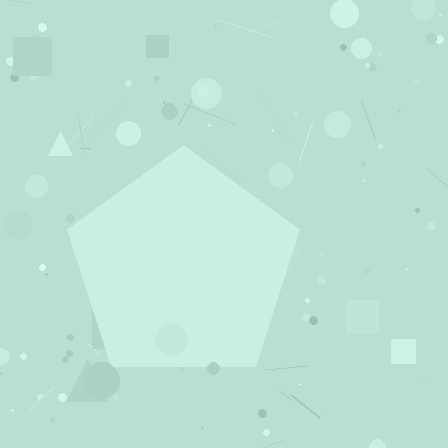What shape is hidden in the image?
A pentagon is hidden in the image.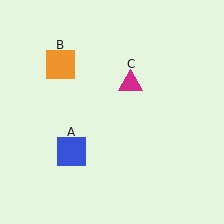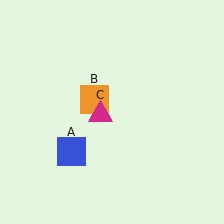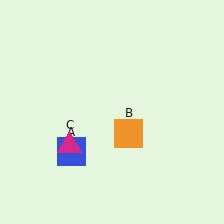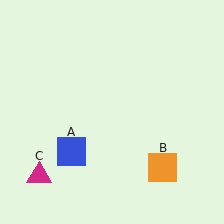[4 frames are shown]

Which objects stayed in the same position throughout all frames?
Blue square (object A) remained stationary.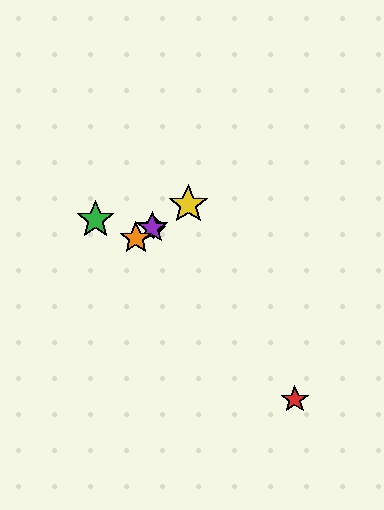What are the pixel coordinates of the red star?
The red star is at (295, 399).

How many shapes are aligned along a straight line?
4 shapes (the blue diamond, the yellow star, the purple star, the orange star) are aligned along a straight line.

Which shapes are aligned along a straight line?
The blue diamond, the yellow star, the purple star, the orange star are aligned along a straight line.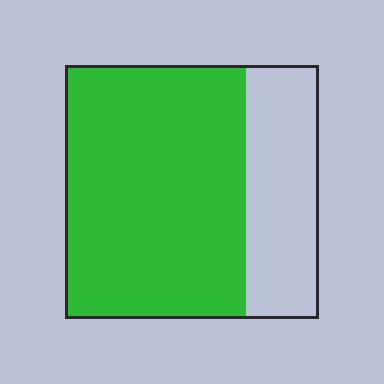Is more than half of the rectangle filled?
Yes.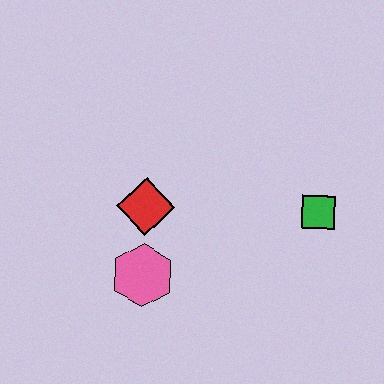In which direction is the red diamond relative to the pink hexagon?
The red diamond is above the pink hexagon.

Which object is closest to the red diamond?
The pink hexagon is closest to the red diamond.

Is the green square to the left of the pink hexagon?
No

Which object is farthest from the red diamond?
The green square is farthest from the red diamond.